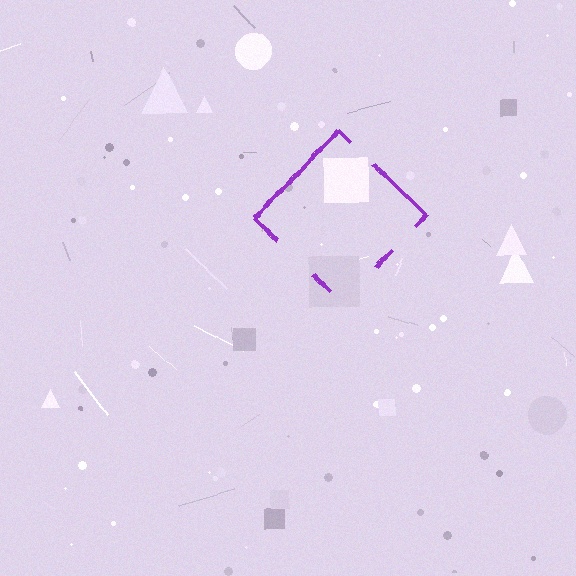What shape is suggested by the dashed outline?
The dashed outline suggests a diamond.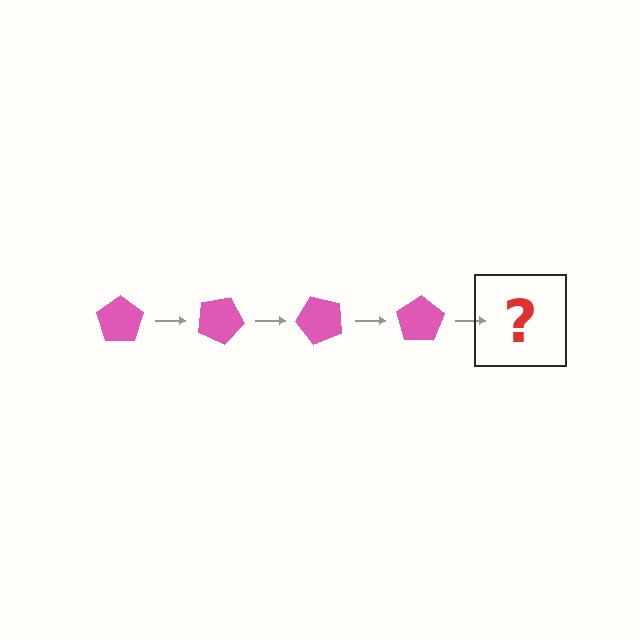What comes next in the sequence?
The next element should be a pink pentagon rotated 100 degrees.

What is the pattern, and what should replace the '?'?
The pattern is that the pentagon rotates 25 degrees each step. The '?' should be a pink pentagon rotated 100 degrees.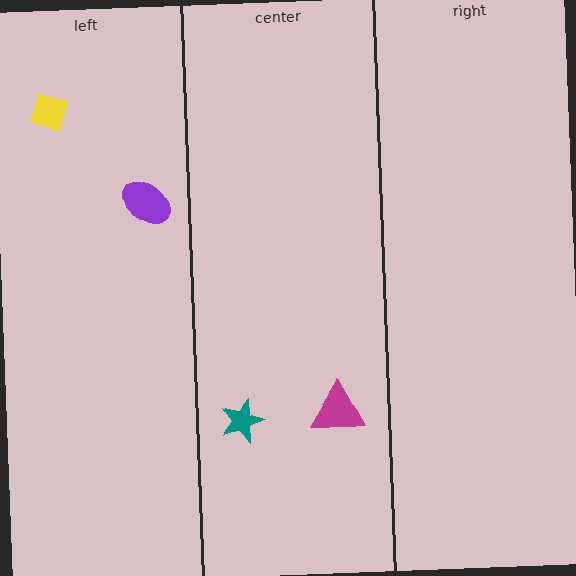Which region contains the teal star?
The center region.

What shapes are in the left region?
The yellow diamond, the purple ellipse.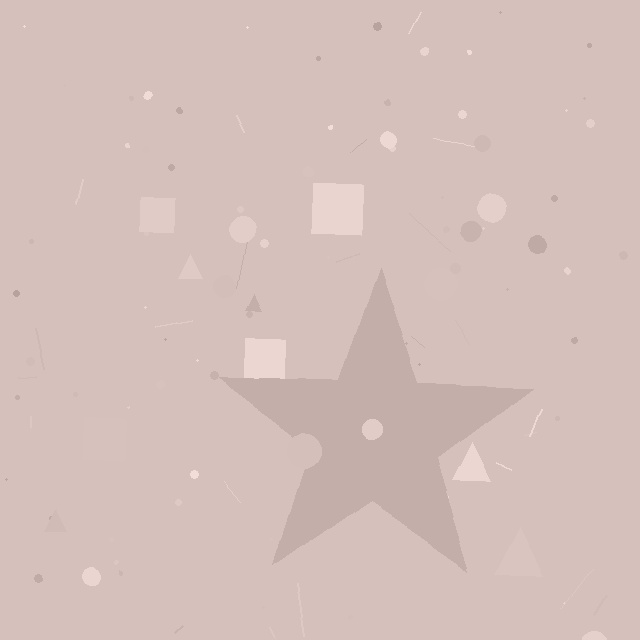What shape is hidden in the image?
A star is hidden in the image.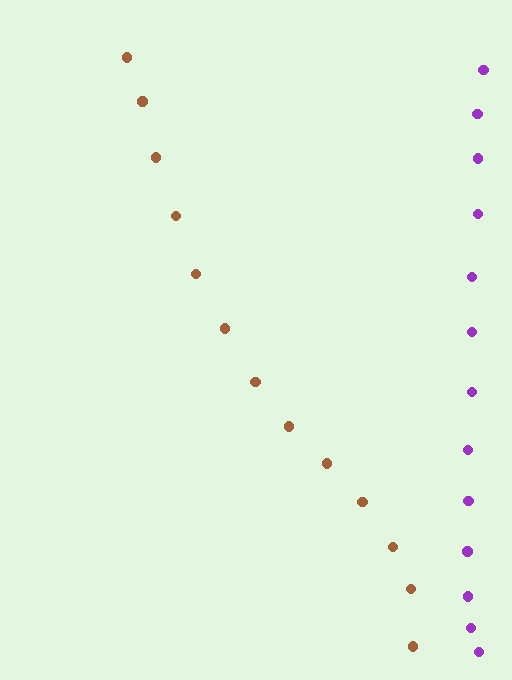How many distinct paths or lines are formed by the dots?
There are 2 distinct paths.